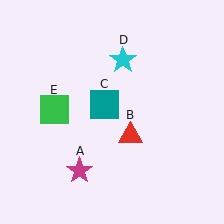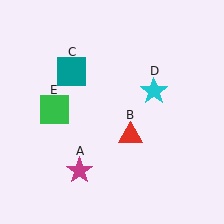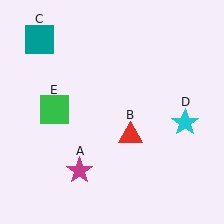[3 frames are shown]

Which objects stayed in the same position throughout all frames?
Magenta star (object A) and red triangle (object B) and green square (object E) remained stationary.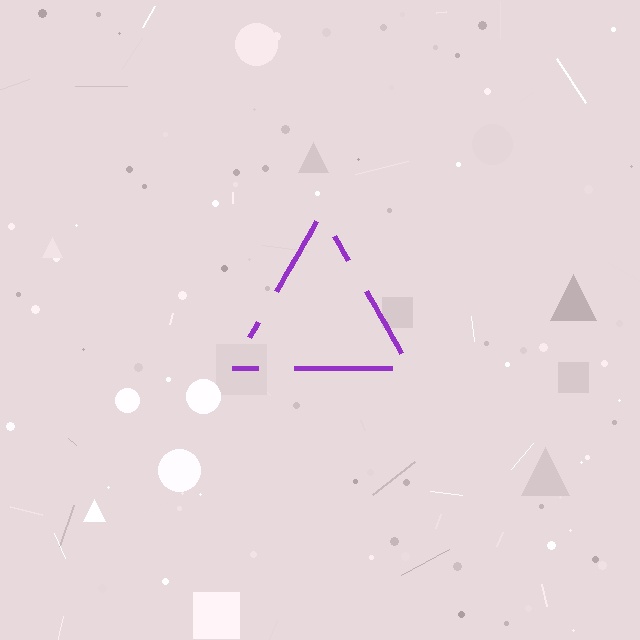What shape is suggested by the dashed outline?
The dashed outline suggests a triangle.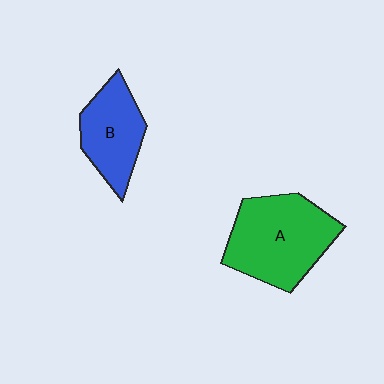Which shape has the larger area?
Shape A (green).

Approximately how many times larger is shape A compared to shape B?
Approximately 1.5 times.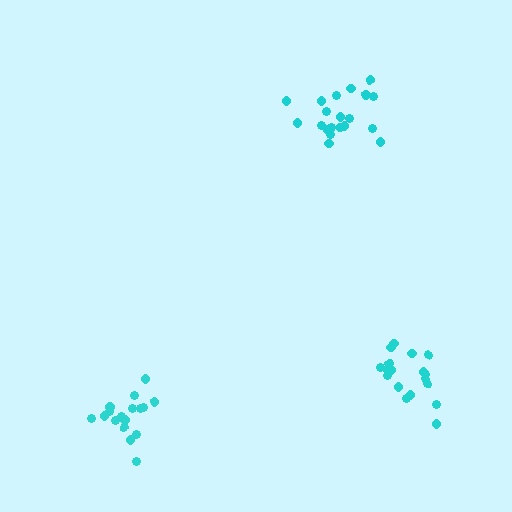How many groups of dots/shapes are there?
There are 3 groups.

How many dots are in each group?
Group 1: 18 dots, Group 2: 20 dots, Group 3: 17 dots (55 total).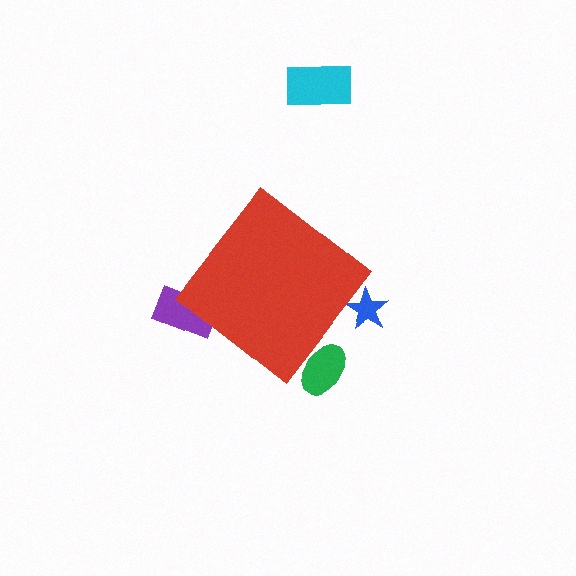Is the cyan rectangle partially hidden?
No, the cyan rectangle is fully visible.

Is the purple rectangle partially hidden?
Yes, the purple rectangle is partially hidden behind the red diamond.